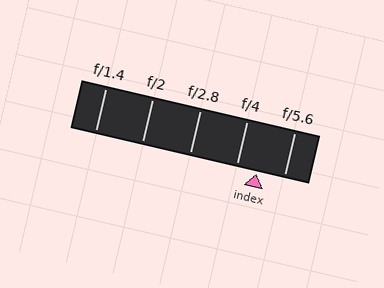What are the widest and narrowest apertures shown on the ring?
The widest aperture shown is f/1.4 and the narrowest is f/5.6.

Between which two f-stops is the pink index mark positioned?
The index mark is between f/4 and f/5.6.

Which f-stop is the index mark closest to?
The index mark is closest to f/4.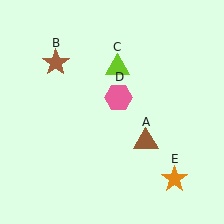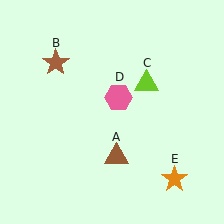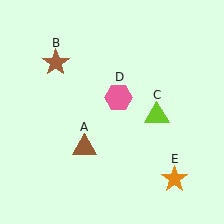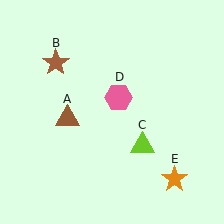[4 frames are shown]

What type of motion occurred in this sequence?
The brown triangle (object A), lime triangle (object C) rotated clockwise around the center of the scene.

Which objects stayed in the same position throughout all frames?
Brown star (object B) and pink hexagon (object D) and orange star (object E) remained stationary.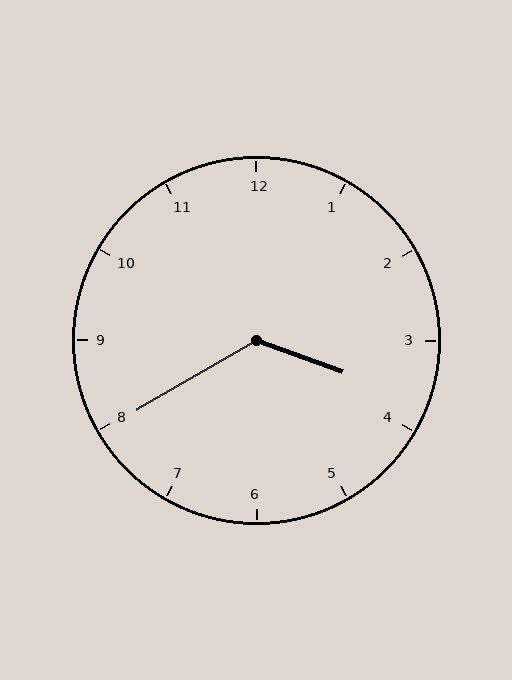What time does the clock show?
3:40.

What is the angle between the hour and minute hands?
Approximately 130 degrees.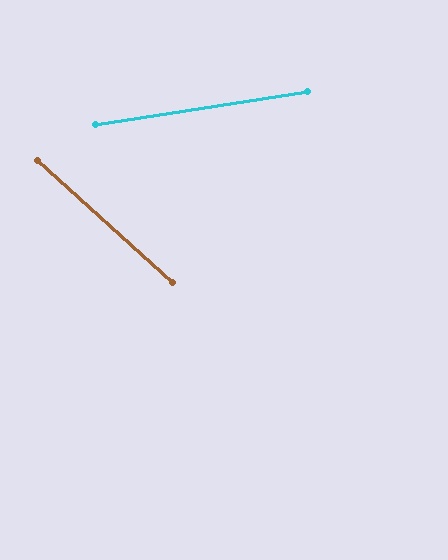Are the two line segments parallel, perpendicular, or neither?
Neither parallel nor perpendicular — they differ by about 51°.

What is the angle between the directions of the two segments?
Approximately 51 degrees.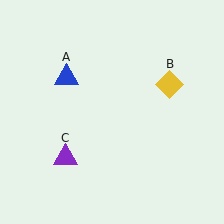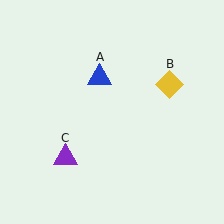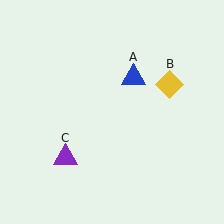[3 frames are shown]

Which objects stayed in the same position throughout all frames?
Yellow diamond (object B) and purple triangle (object C) remained stationary.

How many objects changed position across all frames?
1 object changed position: blue triangle (object A).